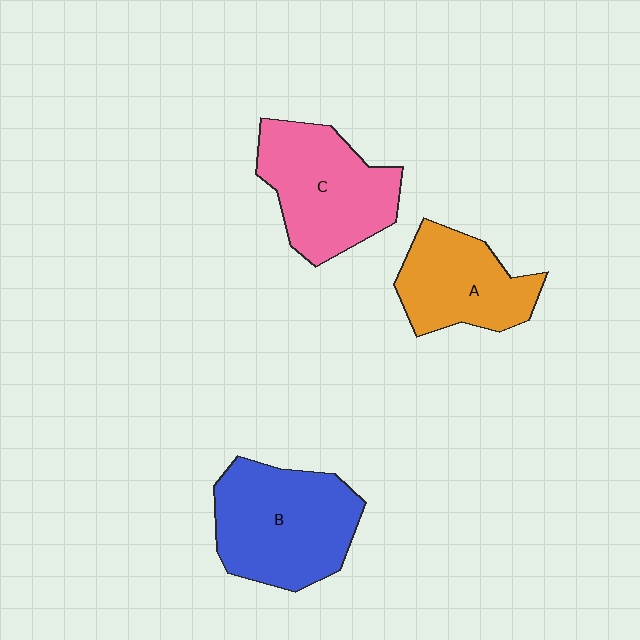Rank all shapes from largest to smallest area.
From largest to smallest: B (blue), C (pink), A (orange).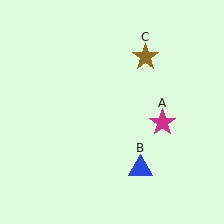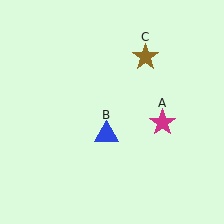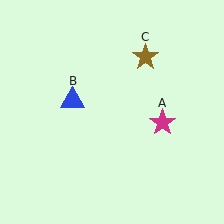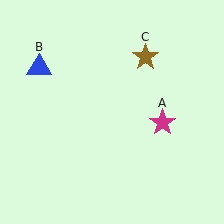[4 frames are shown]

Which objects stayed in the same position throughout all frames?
Magenta star (object A) and brown star (object C) remained stationary.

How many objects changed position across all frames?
1 object changed position: blue triangle (object B).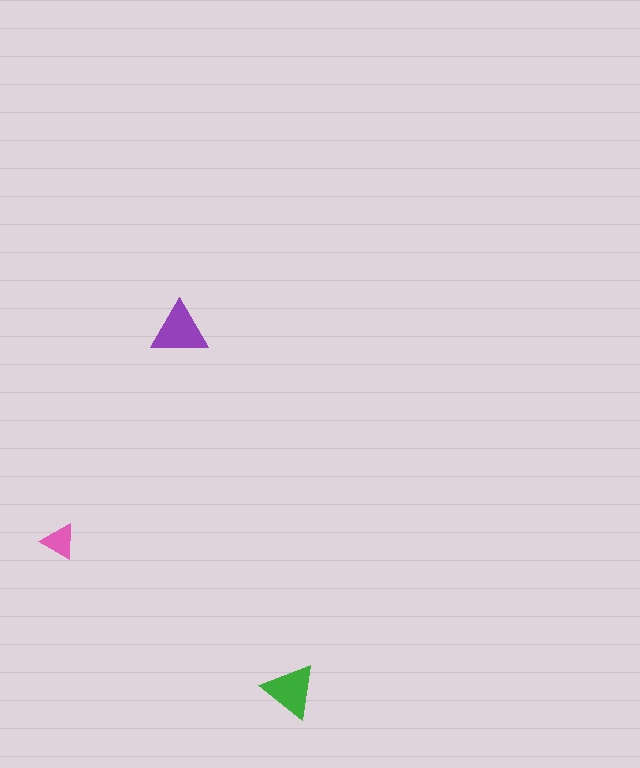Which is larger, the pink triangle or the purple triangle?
The purple one.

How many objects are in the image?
There are 3 objects in the image.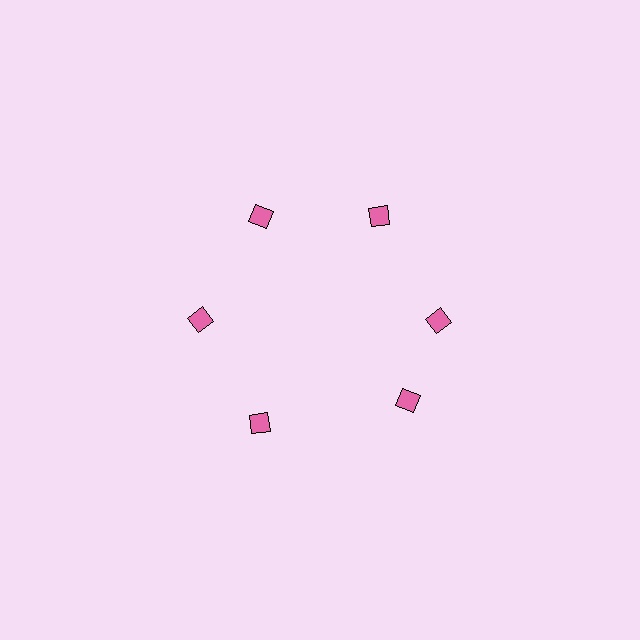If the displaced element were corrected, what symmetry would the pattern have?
It would have 6-fold rotational symmetry — the pattern would map onto itself every 60 degrees.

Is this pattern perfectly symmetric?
No. The 6 pink squares are arranged in a ring, but one element near the 5 o'clock position is rotated out of alignment along the ring, breaking the 6-fold rotational symmetry.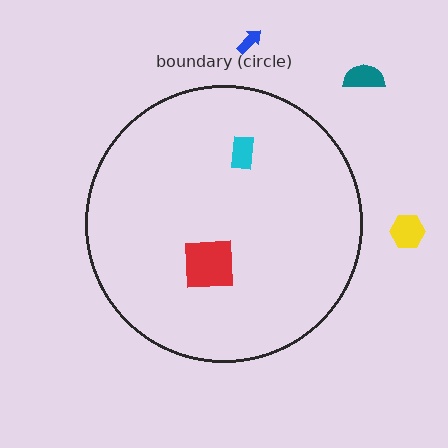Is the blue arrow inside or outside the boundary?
Outside.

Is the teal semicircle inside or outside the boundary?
Outside.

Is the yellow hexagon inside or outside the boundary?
Outside.